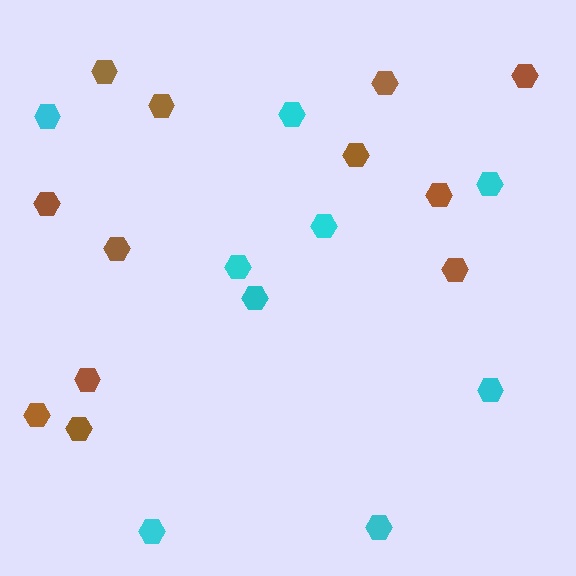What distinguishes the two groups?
There are 2 groups: one group of cyan hexagons (9) and one group of brown hexagons (12).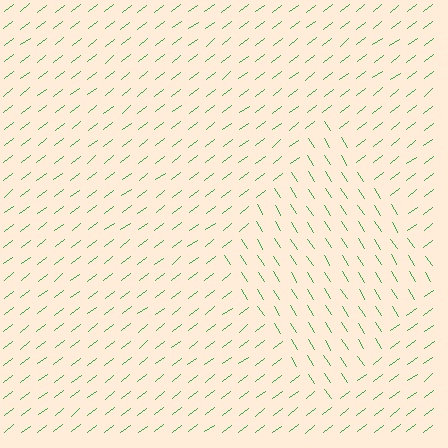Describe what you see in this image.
The image is filled with small green line segments. A diamond region in the image has lines oriented differently from the surrounding lines, creating a visible texture boundary.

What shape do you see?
I see a diamond.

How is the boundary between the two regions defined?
The boundary is defined purely by a change in line orientation (approximately 85 degrees difference). All lines are the same color and thickness.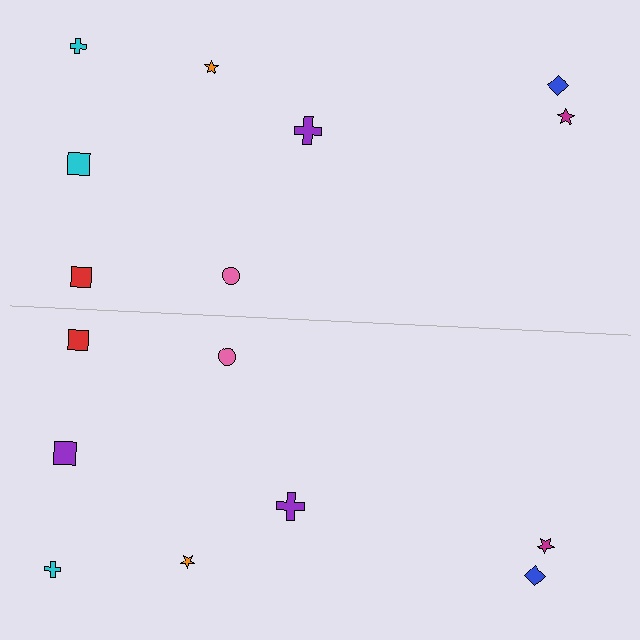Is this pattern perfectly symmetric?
No, the pattern is not perfectly symmetric. The purple square on the bottom side breaks the symmetry — its mirror counterpart is cyan.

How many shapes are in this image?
There are 16 shapes in this image.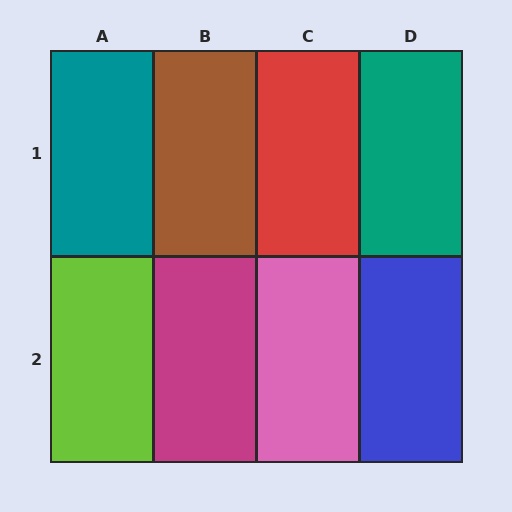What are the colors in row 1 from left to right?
Teal, brown, red, teal.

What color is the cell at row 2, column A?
Lime.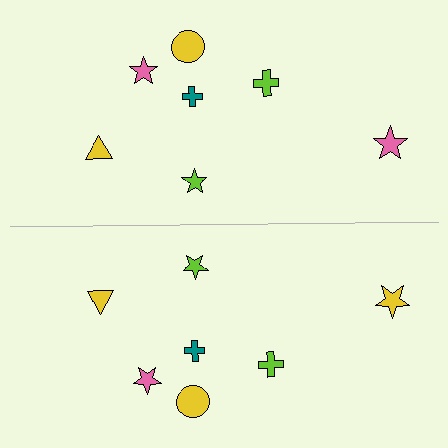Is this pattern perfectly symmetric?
No, the pattern is not perfectly symmetric. The yellow star on the bottom side breaks the symmetry — its mirror counterpart is pink.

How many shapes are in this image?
There are 14 shapes in this image.